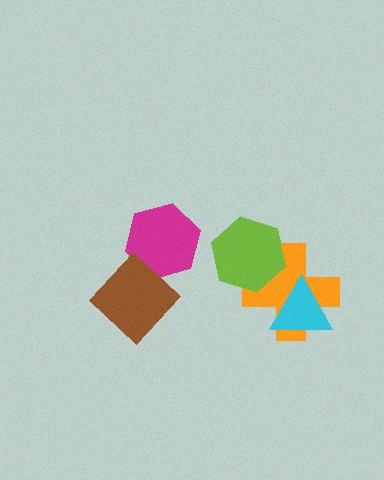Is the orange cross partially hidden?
Yes, it is partially covered by another shape.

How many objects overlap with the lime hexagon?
1 object overlaps with the lime hexagon.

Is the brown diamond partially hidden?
No, no other shape covers it.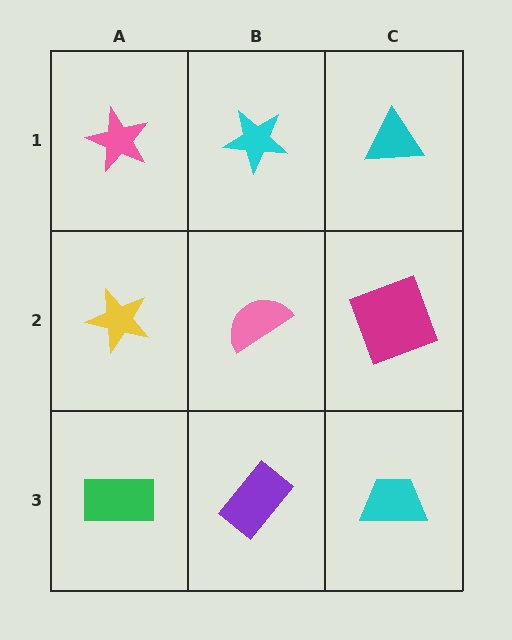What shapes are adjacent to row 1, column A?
A yellow star (row 2, column A), a cyan star (row 1, column B).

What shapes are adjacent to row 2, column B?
A cyan star (row 1, column B), a purple rectangle (row 3, column B), a yellow star (row 2, column A), a magenta square (row 2, column C).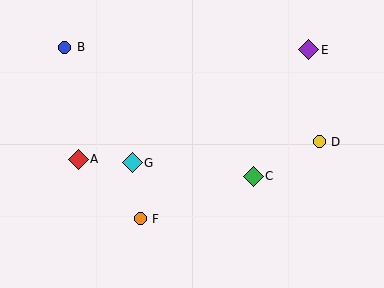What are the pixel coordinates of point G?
Point G is at (132, 163).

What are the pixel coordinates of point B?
Point B is at (65, 47).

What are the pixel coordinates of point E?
Point E is at (309, 50).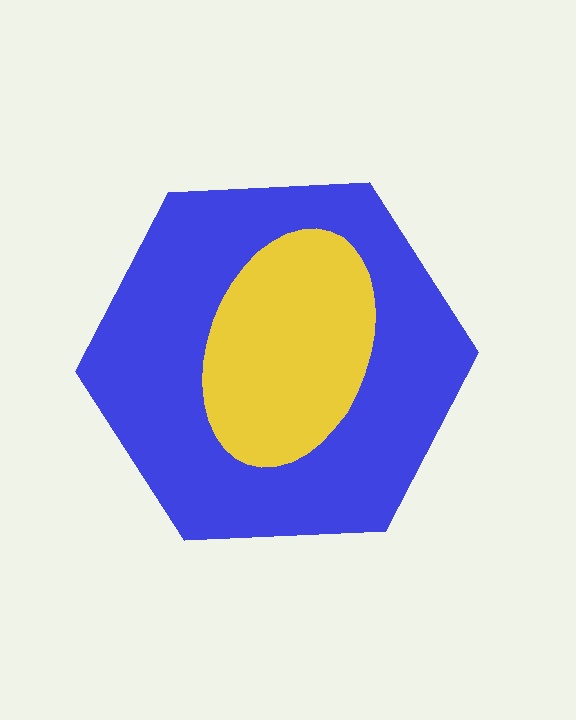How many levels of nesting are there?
2.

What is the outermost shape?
The blue hexagon.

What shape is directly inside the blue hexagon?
The yellow ellipse.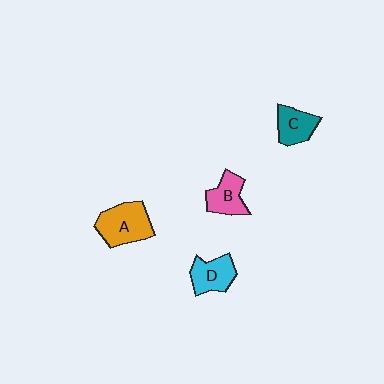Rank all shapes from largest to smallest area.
From largest to smallest: A (orange), D (cyan), B (pink), C (teal).